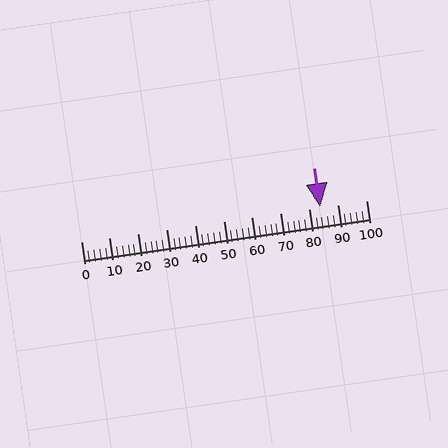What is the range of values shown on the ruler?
The ruler shows values from 0 to 100.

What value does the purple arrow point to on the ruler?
The purple arrow points to approximately 84.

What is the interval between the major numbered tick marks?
The major tick marks are spaced 10 units apart.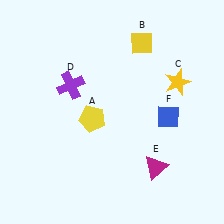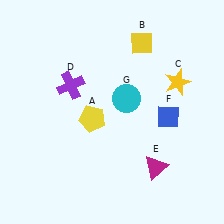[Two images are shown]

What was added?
A cyan circle (G) was added in Image 2.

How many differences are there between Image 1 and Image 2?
There is 1 difference between the two images.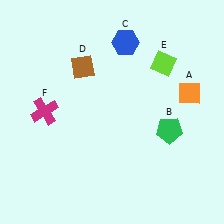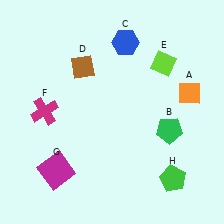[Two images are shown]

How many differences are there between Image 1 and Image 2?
There are 2 differences between the two images.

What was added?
A magenta square (G), a green pentagon (H) were added in Image 2.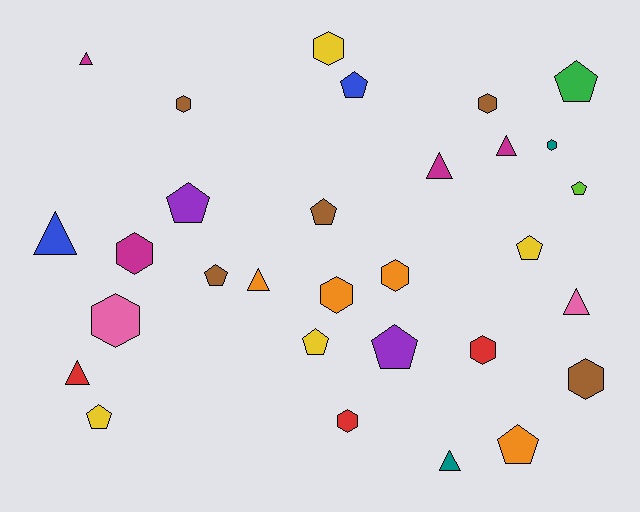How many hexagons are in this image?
There are 11 hexagons.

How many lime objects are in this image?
There is 1 lime object.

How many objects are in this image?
There are 30 objects.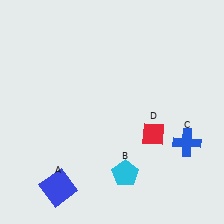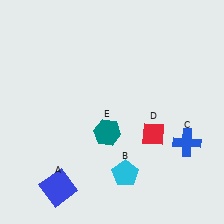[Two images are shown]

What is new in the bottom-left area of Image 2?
A teal hexagon (E) was added in the bottom-left area of Image 2.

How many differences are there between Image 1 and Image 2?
There is 1 difference between the two images.